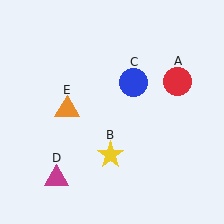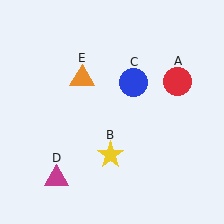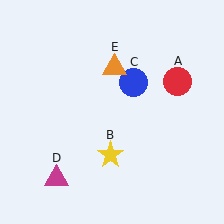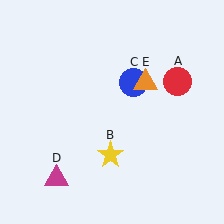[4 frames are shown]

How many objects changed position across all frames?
1 object changed position: orange triangle (object E).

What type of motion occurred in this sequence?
The orange triangle (object E) rotated clockwise around the center of the scene.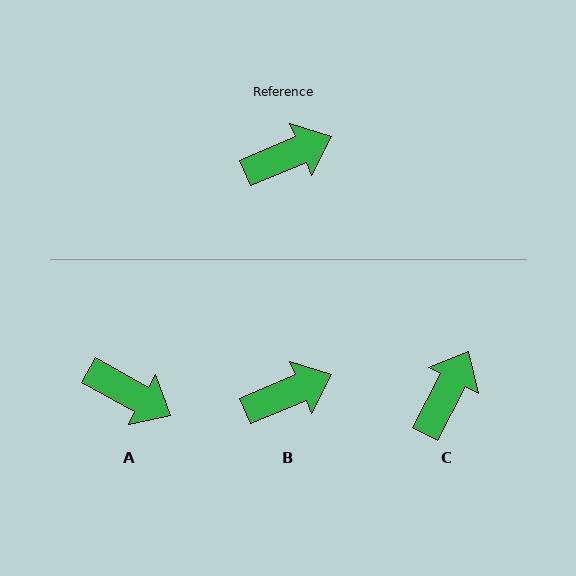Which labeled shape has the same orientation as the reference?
B.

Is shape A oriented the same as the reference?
No, it is off by about 52 degrees.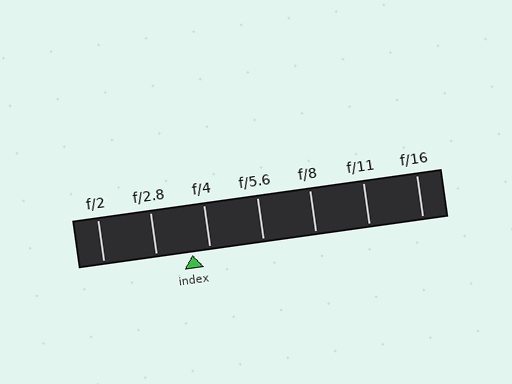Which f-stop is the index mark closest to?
The index mark is closest to f/4.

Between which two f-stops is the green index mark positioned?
The index mark is between f/2.8 and f/4.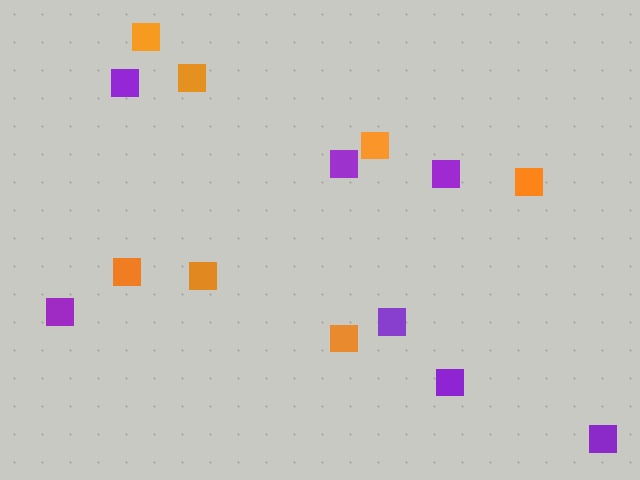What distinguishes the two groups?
There are 2 groups: one group of orange squares (7) and one group of purple squares (7).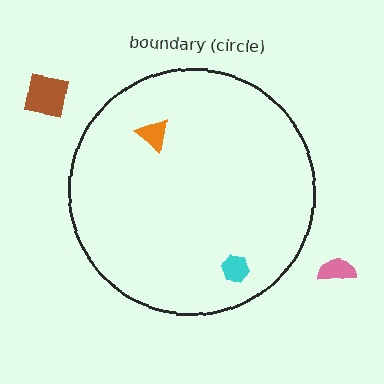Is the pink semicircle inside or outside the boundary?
Outside.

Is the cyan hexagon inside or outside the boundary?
Inside.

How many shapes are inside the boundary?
2 inside, 2 outside.